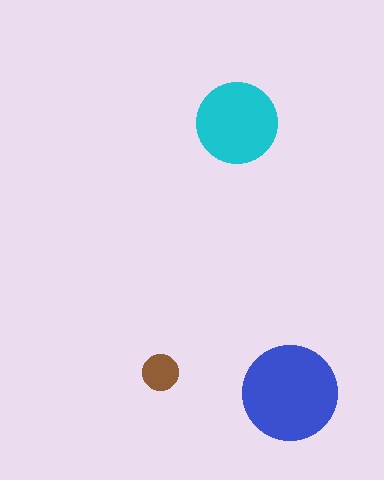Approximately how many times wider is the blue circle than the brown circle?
About 2.5 times wider.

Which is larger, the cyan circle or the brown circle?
The cyan one.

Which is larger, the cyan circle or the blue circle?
The blue one.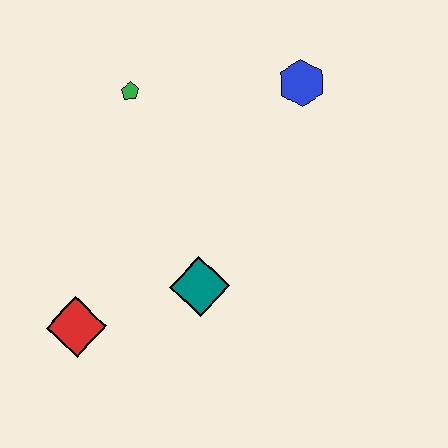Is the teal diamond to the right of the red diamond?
Yes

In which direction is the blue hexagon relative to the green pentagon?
The blue hexagon is to the right of the green pentagon.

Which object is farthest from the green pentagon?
The red diamond is farthest from the green pentagon.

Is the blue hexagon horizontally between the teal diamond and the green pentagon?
No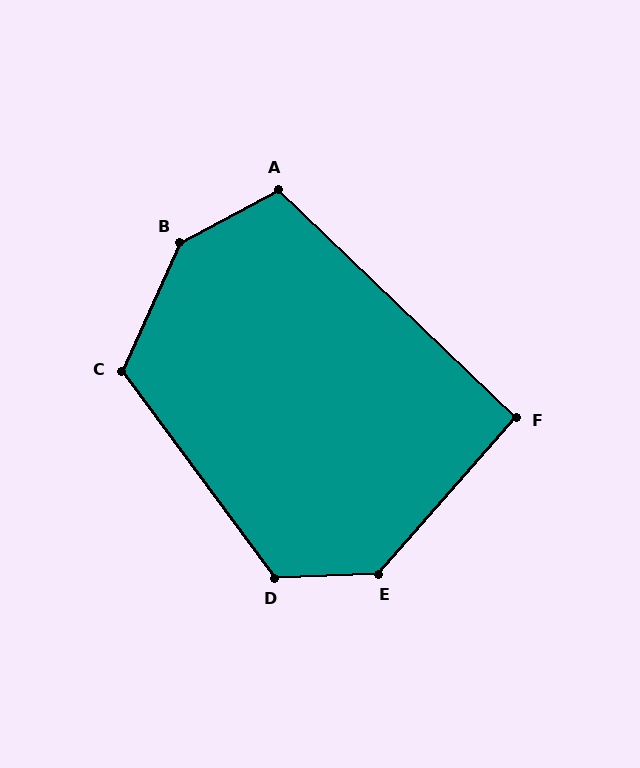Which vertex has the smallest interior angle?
F, at approximately 93 degrees.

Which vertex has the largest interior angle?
B, at approximately 143 degrees.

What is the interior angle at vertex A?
Approximately 108 degrees (obtuse).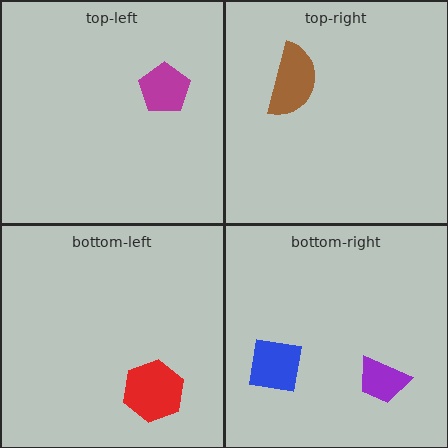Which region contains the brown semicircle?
The top-right region.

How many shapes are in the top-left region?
1.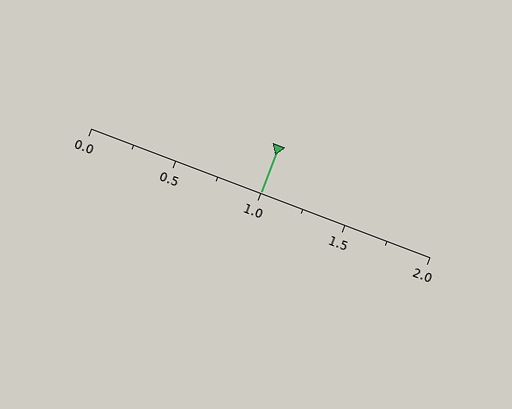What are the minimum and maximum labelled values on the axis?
The axis runs from 0.0 to 2.0.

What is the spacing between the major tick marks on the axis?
The major ticks are spaced 0.5 apart.